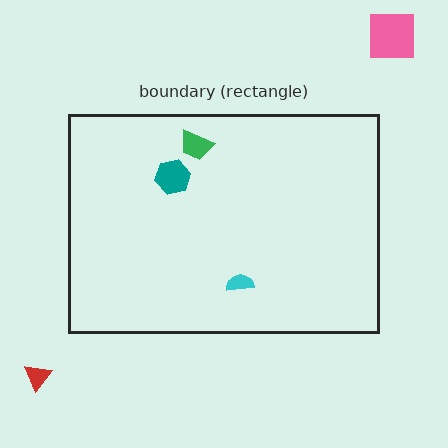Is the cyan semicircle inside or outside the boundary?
Inside.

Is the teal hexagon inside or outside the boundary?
Inside.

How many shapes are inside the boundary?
3 inside, 2 outside.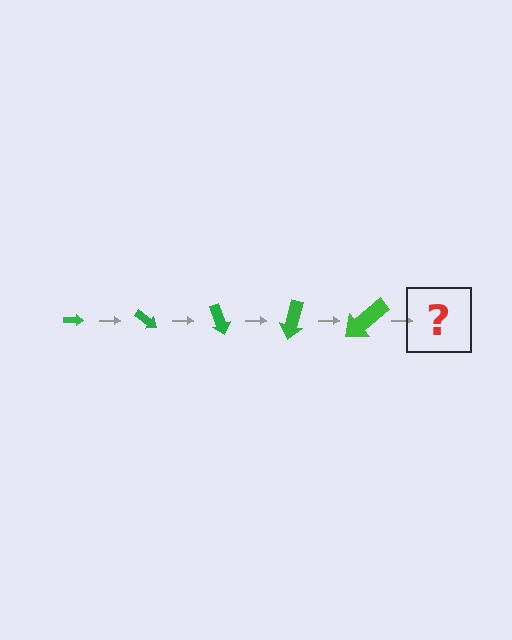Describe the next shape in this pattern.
It should be an arrow, larger than the previous one and rotated 175 degrees from the start.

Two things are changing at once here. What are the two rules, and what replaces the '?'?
The two rules are that the arrow grows larger each step and it rotates 35 degrees each step. The '?' should be an arrow, larger than the previous one and rotated 175 degrees from the start.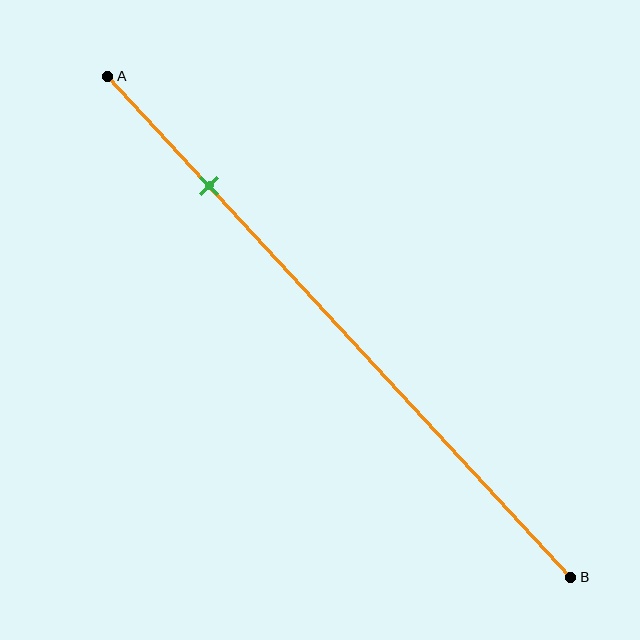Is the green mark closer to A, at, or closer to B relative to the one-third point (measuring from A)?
The green mark is closer to point A than the one-third point of segment AB.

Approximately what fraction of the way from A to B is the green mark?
The green mark is approximately 20% of the way from A to B.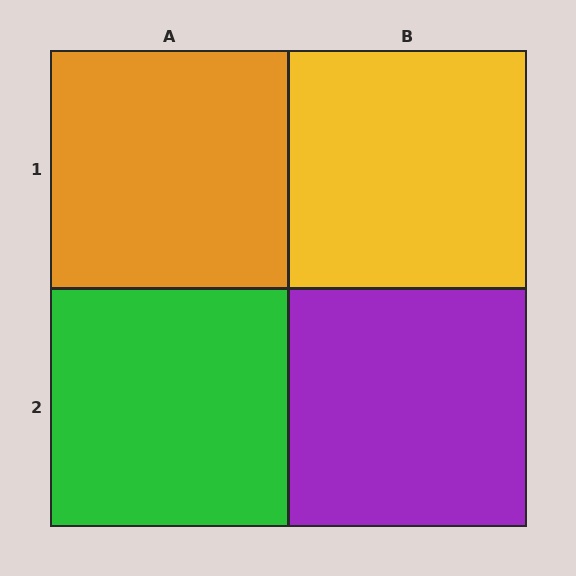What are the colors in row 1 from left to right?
Orange, yellow.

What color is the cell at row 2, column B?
Purple.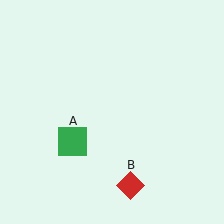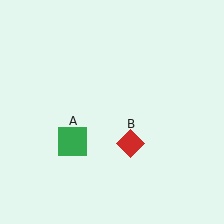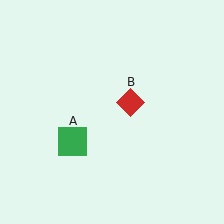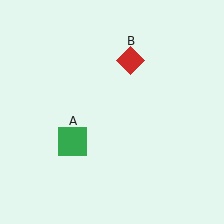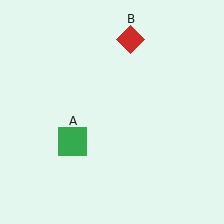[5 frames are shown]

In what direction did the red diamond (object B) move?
The red diamond (object B) moved up.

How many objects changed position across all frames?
1 object changed position: red diamond (object B).